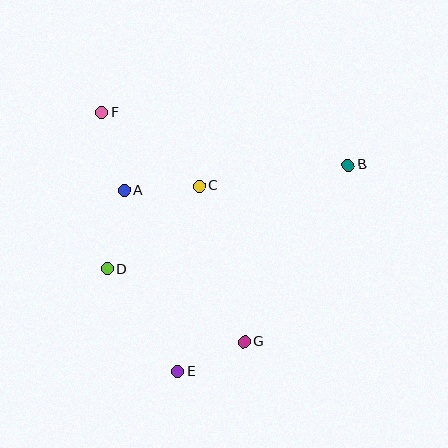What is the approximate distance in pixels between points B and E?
The distance between B and E is approximately 268 pixels.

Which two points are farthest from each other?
Points E and F are farthest from each other.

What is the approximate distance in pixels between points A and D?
The distance between A and D is approximately 80 pixels.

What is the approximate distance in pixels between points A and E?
The distance between A and E is approximately 189 pixels.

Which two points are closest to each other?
Points E and G are closest to each other.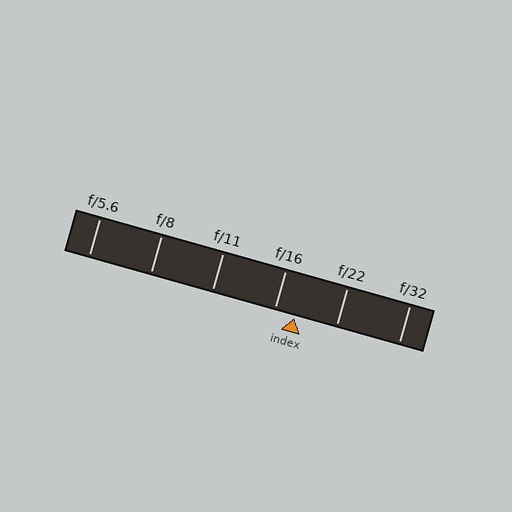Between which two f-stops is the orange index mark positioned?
The index mark is between f/16 and f/22.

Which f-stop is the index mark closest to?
The index mark is closest to f/16.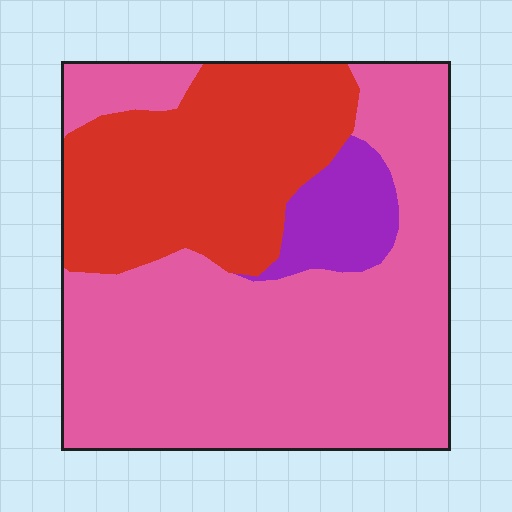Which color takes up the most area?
Pink, at roughly 60%.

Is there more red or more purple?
Red.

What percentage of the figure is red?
Red covers roughly 30% of the figure.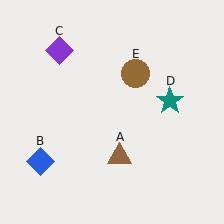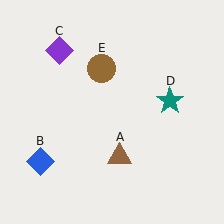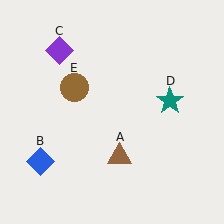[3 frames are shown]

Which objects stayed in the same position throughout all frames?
Brown triangle (object A) and blue diamond (object B) and purple diamond (object C) and teal star (object D) remained stationary.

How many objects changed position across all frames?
1 object changed position: brown circle (object E).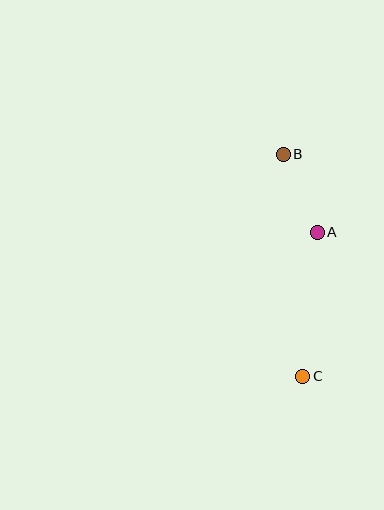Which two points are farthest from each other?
Points B and C are farthest from each other.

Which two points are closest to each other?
Points A and B are closest to each other.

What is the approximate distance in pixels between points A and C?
The distance between A and C is approximately 145 pixels.